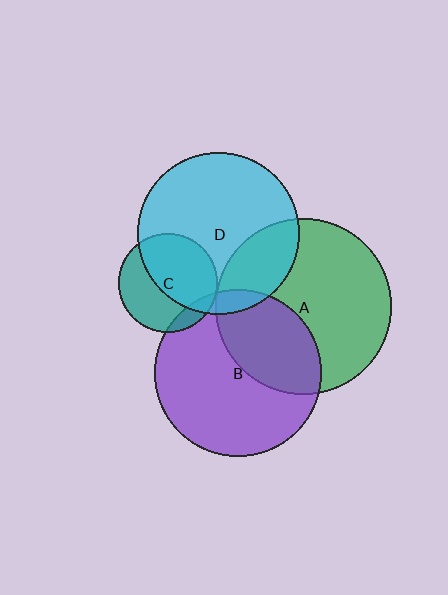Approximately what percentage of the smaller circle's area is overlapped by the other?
Approximately 10%.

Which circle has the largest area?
Circle A (green).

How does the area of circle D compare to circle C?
Approximately 2.7 times.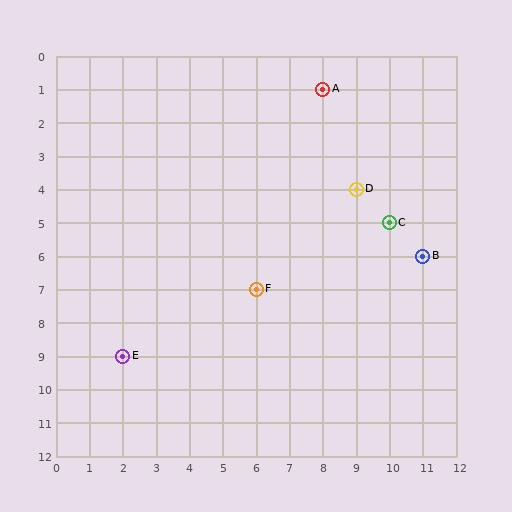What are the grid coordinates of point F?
Point F is at grid coordinates (6, 7).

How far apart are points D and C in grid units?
Points D and C are 1 column and 1 row apart (about 1.4 grid units diagonally).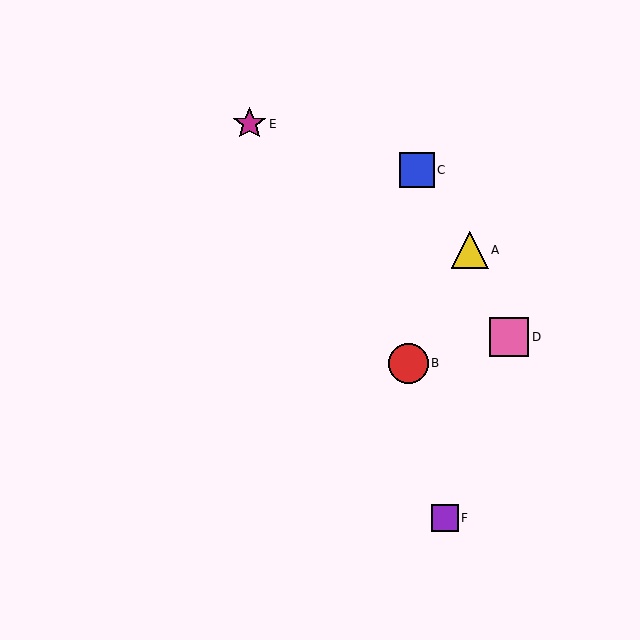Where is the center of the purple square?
The center of the purple square is at (445, 518).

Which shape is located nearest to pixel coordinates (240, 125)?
The magenta star (labeled E) at (249, 124) is nearest to that location.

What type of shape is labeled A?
Shape A is a yellow triangle.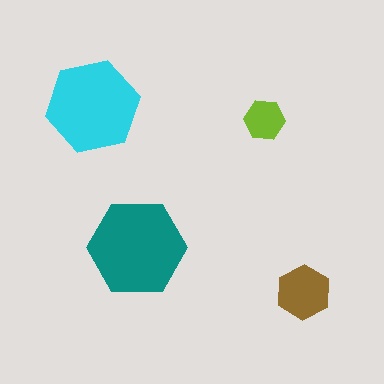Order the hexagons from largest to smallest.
the teal one, the cyan one, the brown one, the lime one.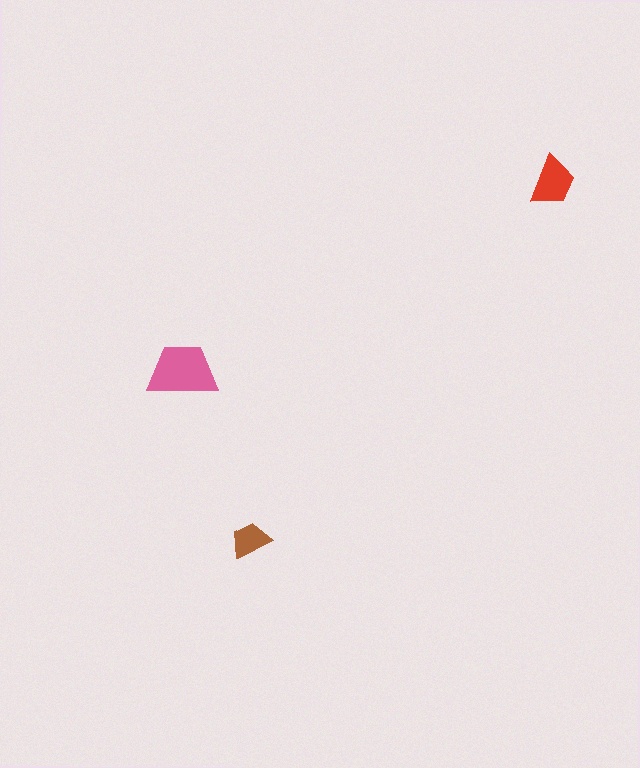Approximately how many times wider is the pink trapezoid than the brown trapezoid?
About 1.5 times wider.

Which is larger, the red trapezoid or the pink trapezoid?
The pink one.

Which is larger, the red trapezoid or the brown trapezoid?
The red one.